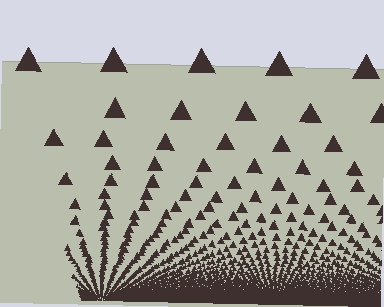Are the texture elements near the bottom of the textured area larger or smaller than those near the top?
Smaller. The gradient is inverted — elements near the bottom are smaller and denser.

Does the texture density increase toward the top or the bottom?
Density increases toward the bottom.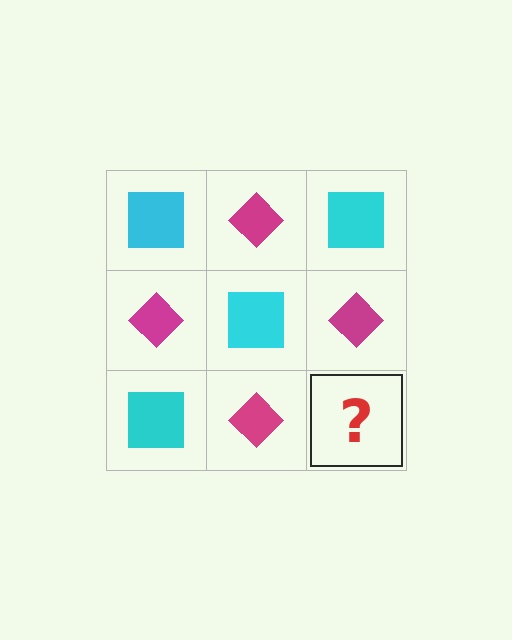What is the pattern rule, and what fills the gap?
The rule is that it alternates cyan square and magenta diamond in a checkerboard pattern. The gap should be filled with a cyan square.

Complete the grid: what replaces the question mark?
The question mark should be replaced with a cyan square.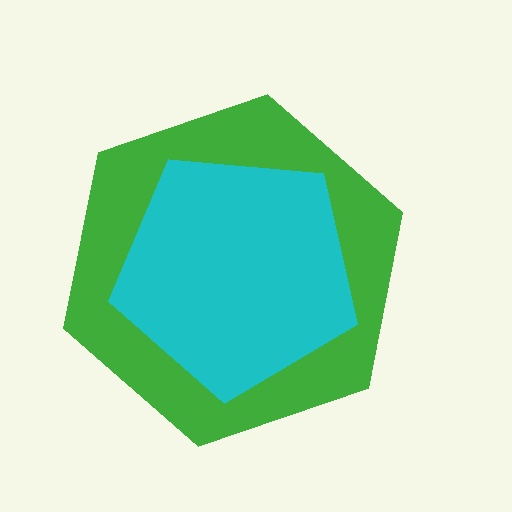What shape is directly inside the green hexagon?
The cyan pentagon.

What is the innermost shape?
The cyan pentagon.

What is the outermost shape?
The green hexagon.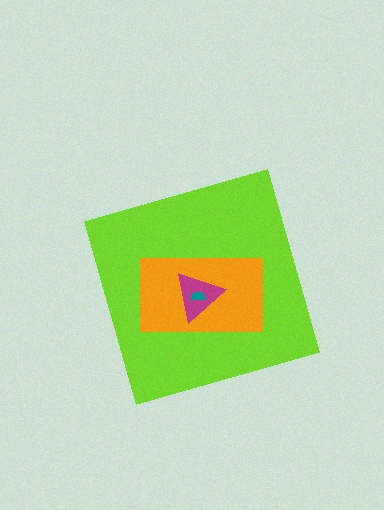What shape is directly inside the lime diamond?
The orange rectangle.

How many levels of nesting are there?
4.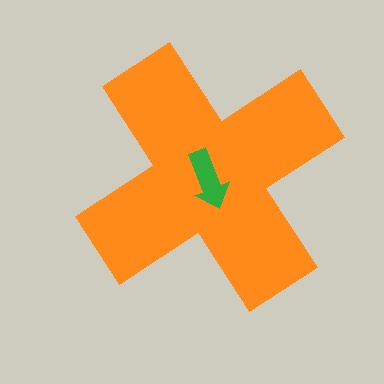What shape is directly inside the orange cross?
The green arrow.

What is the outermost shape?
The orange cross.